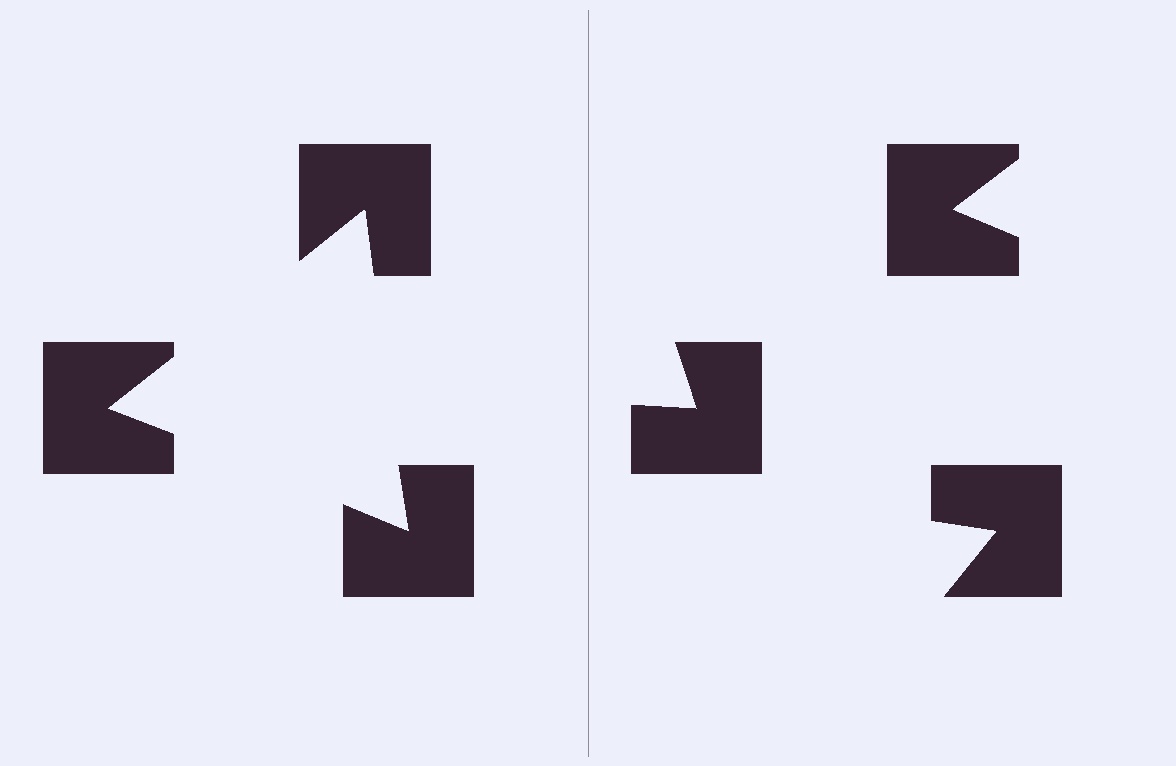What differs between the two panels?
The notched squares are positioned identically on both sides; only the wedge orientations differ. On the left they align to a triangle; on the right they are misaligned.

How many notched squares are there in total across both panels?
6 — 3 on each side.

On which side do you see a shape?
An illusory triangle appears on the left side. On the right side the wedge cuts are rotated, so no coherent shape forms.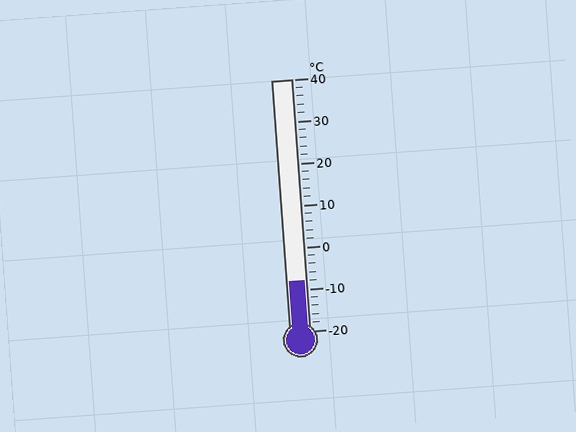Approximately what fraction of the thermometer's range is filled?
The thermometer is filled to approximately 20% of its range.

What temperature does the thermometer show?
The thermometer shows approximately -8°C.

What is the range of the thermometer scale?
The thermometer scale ranges from -20°C to 40°C.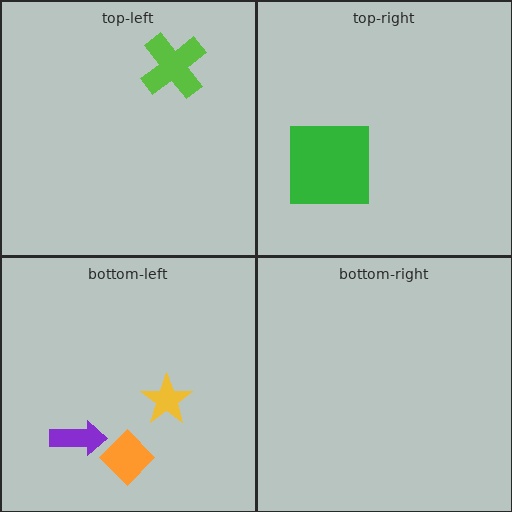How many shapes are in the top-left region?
1.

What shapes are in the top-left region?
The lime cross.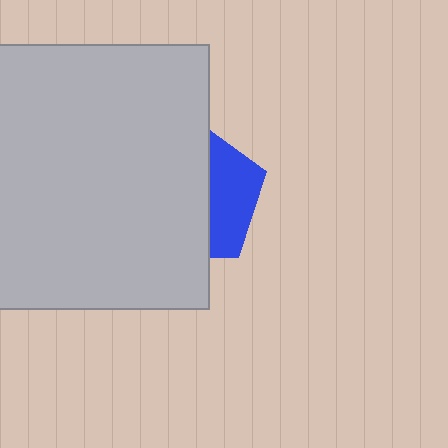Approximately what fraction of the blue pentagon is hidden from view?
Roughly 65% of the blue pentagon is hidden behind the light gray rectangle.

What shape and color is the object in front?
The object in front is a light gray rectangle.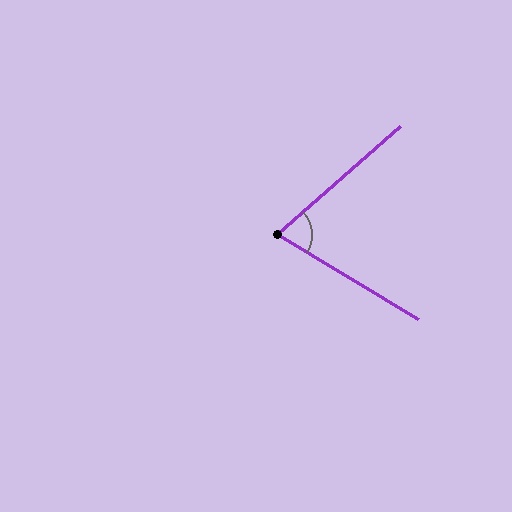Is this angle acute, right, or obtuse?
It is acute.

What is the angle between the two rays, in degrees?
Approximately 72 degrees.